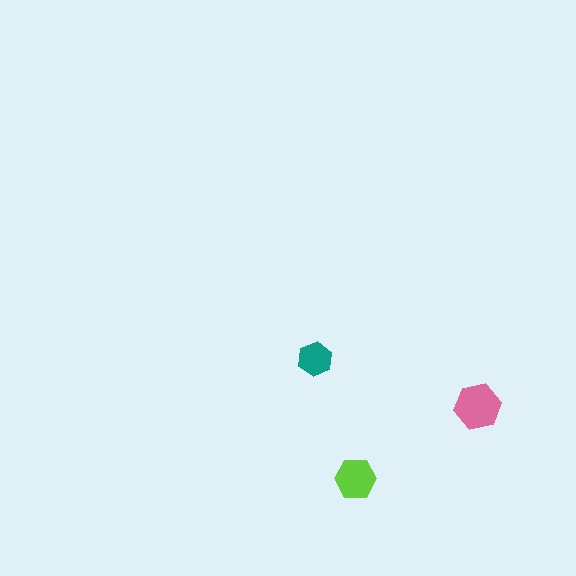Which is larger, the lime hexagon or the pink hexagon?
The pink one.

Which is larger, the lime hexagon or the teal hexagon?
The lime one.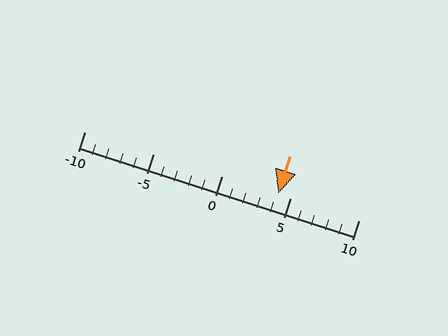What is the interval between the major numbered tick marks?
The major tick marks are spaced 5 units apart.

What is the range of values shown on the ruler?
The ruler shows values from -10 to 10.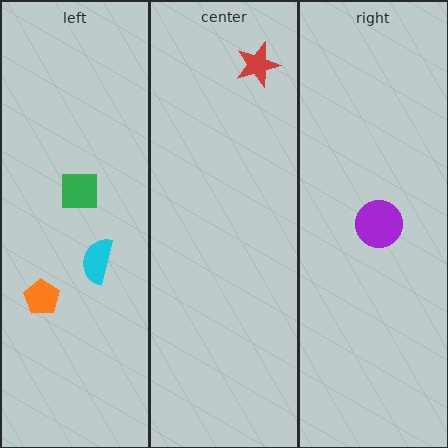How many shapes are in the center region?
1.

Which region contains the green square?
The left region.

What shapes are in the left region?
The green square, the orange pentagon, the cyan semicircle.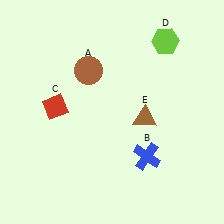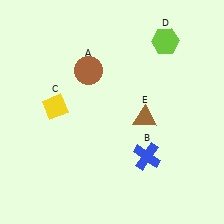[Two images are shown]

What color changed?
The diamond (C) changed from red in Image 1 to yellow in Image 2.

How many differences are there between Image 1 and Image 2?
There is 1 difference between the two images.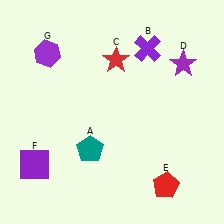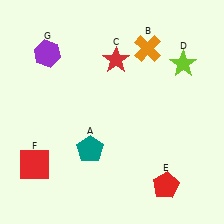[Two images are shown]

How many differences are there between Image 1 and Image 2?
There are 3 differences between the two images.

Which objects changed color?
B changed from purple to orange. D changed from purple to lime. F changed from purple to red.